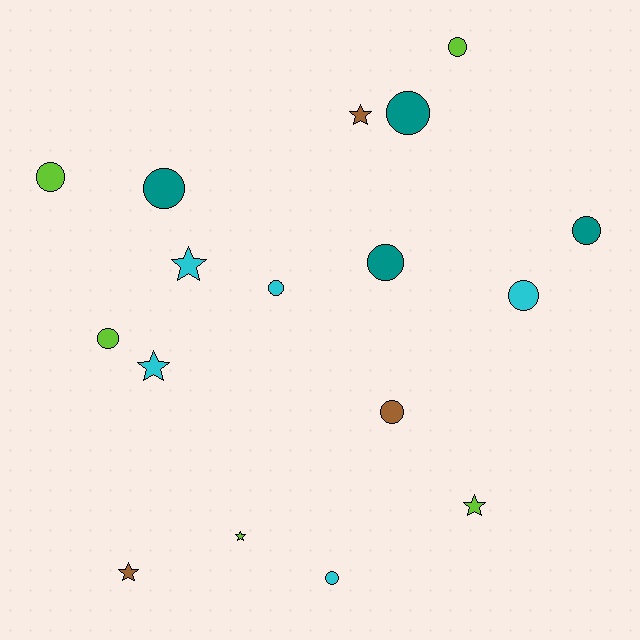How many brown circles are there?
There is 1 brown circle.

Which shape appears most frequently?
Circle, with 11 objects.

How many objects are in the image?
There are 17 objects.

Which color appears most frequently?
Lime, with 5 objects.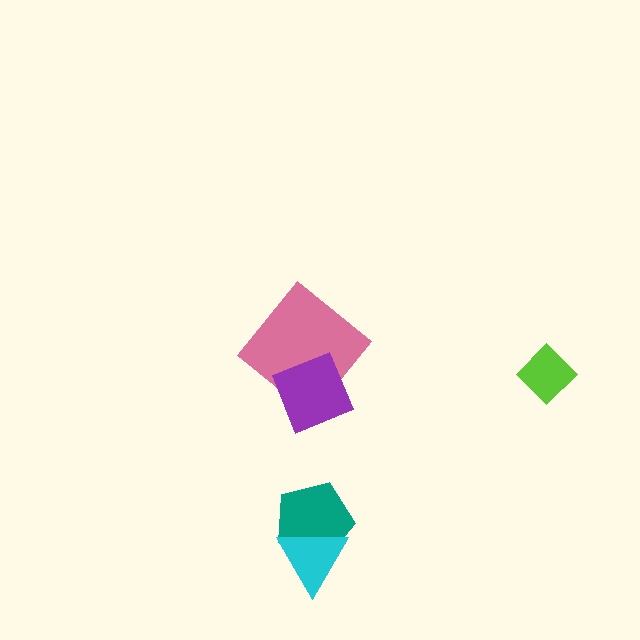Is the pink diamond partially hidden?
Yes, it is partially covered by another shape.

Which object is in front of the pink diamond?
The purple diamond is in front of the pink diamond.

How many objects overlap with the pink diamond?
1 object overlaps with the pink diamond.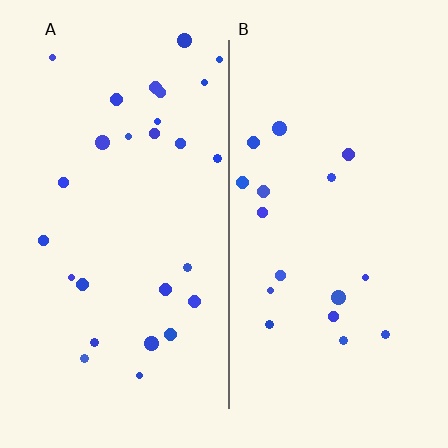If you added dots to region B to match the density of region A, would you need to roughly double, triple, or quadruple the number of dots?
Approximately double.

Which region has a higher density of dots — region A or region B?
A (the left).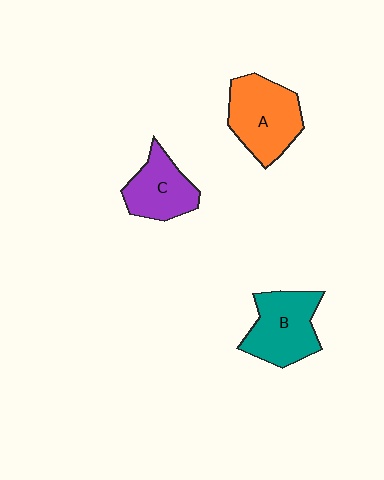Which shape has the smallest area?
Shape C (purple).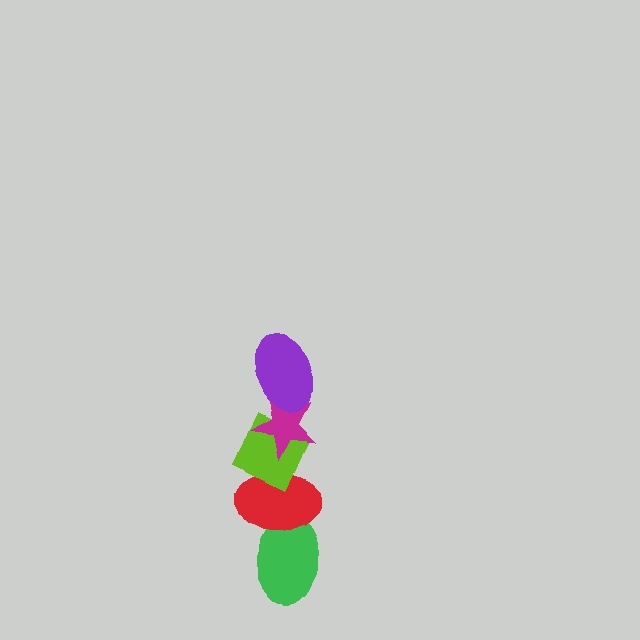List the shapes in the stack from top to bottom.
From top to bottom: the purple ellipse, the magenta star, the lime diamond, the red ellipse, the green ellipse.